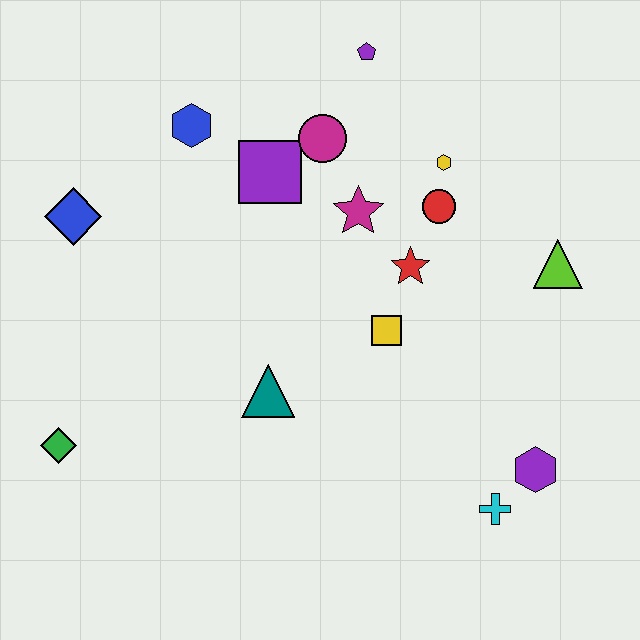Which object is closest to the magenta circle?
The purple square is closest to the magenta circle.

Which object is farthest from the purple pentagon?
The green diamond is farthest from the purple pentagon.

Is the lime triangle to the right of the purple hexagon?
Yes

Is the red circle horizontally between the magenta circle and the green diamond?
No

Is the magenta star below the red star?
No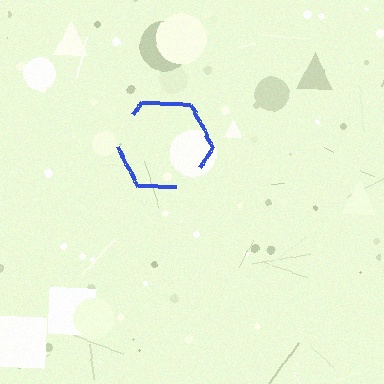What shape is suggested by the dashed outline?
The dashed outline suggests a hexagon.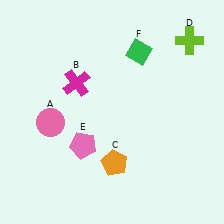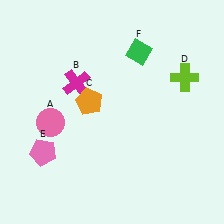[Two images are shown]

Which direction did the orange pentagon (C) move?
The orange pentagon (C) moved up.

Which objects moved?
The objects that moved are: the orange pentagon (C), the lime cross (D), the pink pentagon (E).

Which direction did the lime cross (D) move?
The lime cross (D) moved down.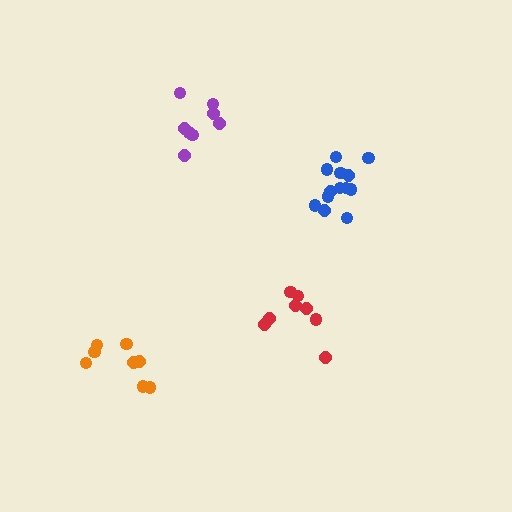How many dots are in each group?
Group 1: 13 dots, Group 2: 8 dots, Group 3: 8 dots, Group 4: 8 dots (37 total).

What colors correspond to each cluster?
The clusters are colored: blue, red, orange, purple.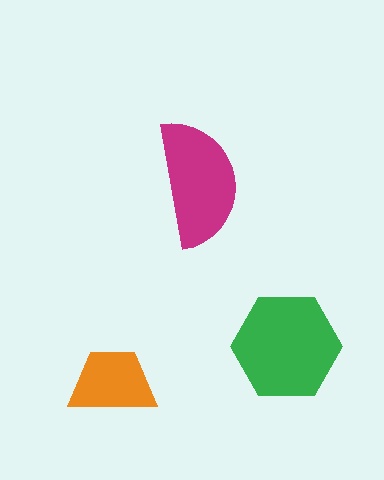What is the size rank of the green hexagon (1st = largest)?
1st.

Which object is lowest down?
The orange trapezoid is bottommost.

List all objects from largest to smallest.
The green hexagon, the magenta semicircle, the orange trapezoid.